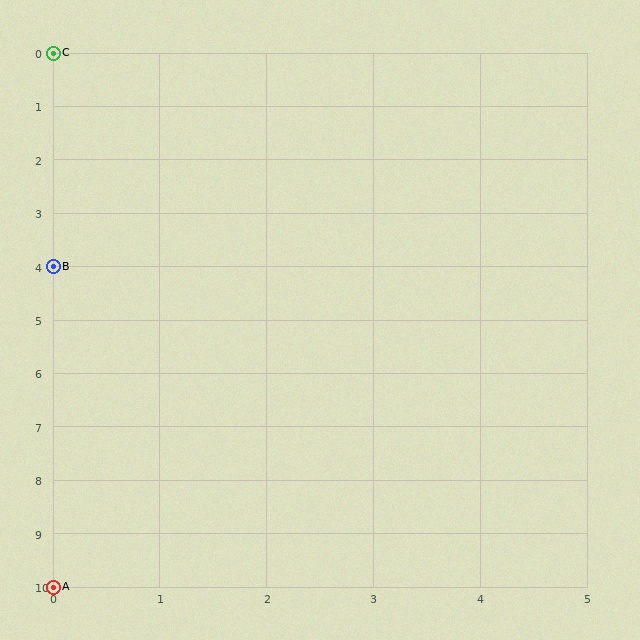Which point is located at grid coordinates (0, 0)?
Point C is at (0, 0).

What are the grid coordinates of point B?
Point B is at grid coordinates (0, 4).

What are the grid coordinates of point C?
Point C is at grid coordinates (0, 0).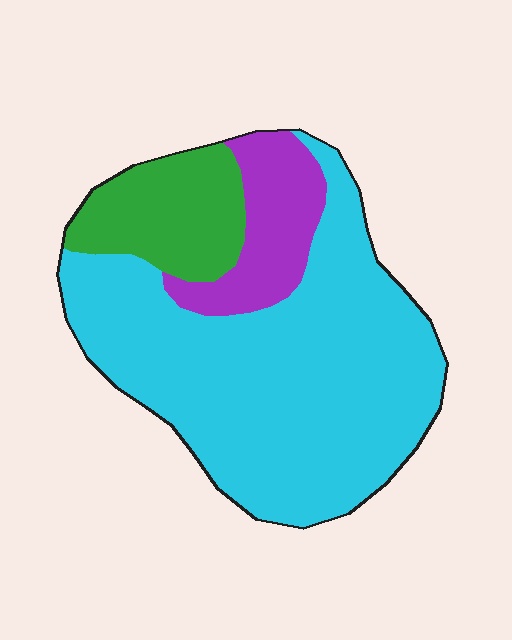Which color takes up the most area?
Cyan, at roughly 70%.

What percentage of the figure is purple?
Purple takes up less than a sixth of the figure.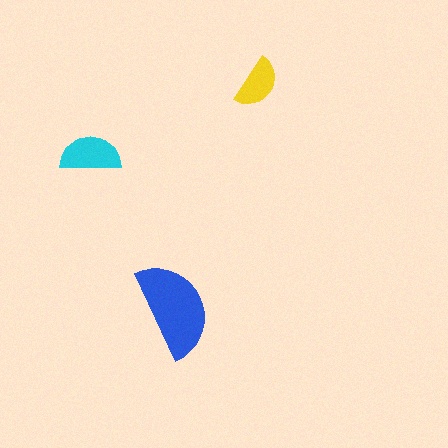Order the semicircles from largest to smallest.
the blue one, the cyan one, the yellow one.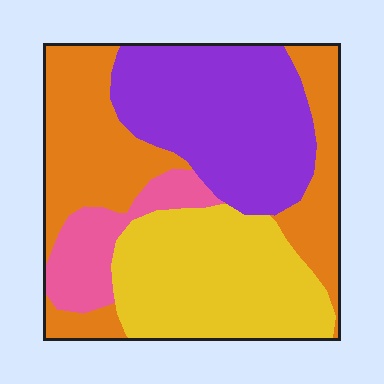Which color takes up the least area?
Pink, at roughly 10%.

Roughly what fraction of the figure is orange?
Orange takes up about one third (1/3) of the figure.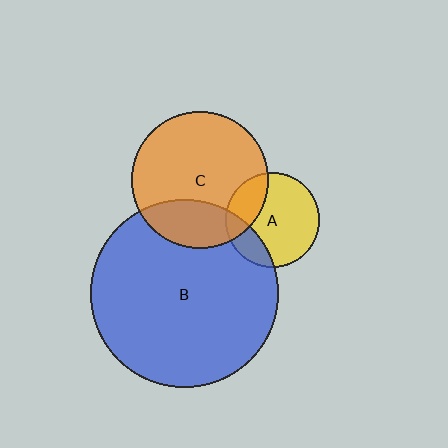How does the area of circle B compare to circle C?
Approximately 1.9 times.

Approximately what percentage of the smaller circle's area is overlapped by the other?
Approximately 25%.